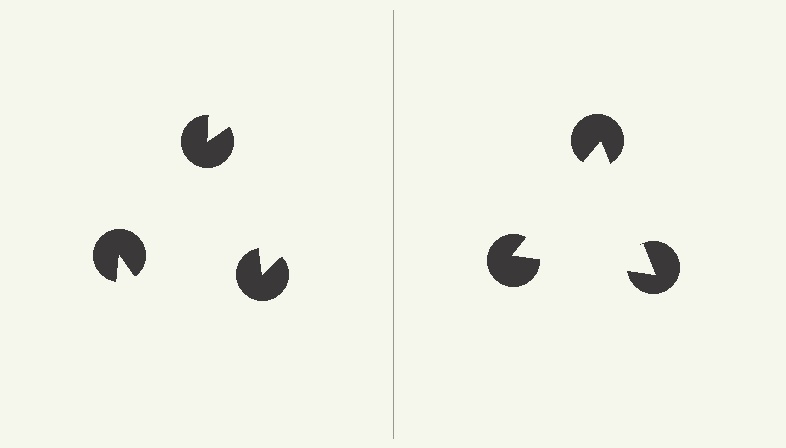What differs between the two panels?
The pac-man discs are positioned identically on both sides; only the wedge orientations differ. On the right they align to a triangle; on the left they are misaligned.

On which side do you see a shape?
An illusory triangle appears on the right side. On the left side the wedge cuts are rotated, so no coherent shape forms.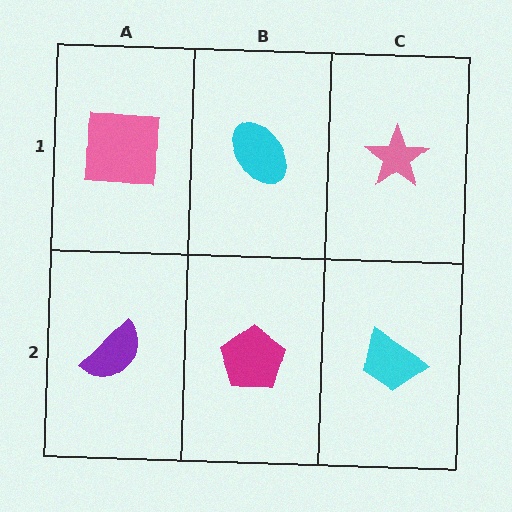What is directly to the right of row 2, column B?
A cyan trapezoid.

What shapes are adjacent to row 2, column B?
A cyan ellipse (row 1, column B), a purple semicircle (row 2, column A), a cyan trapezoid (row 2, column C).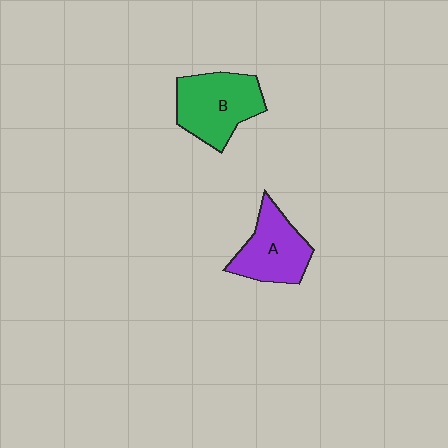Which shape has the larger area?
Shape B (green).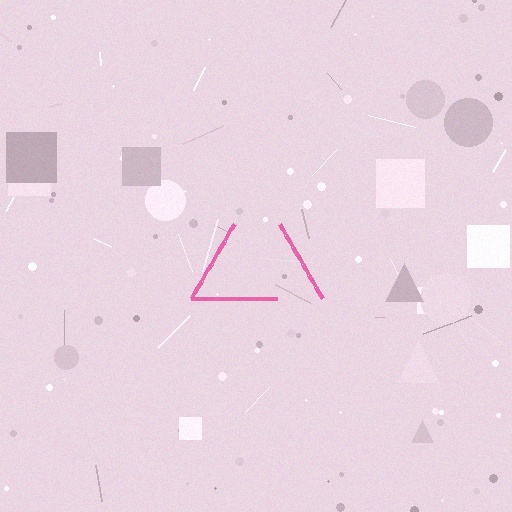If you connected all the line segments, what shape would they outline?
They would outline a triangle.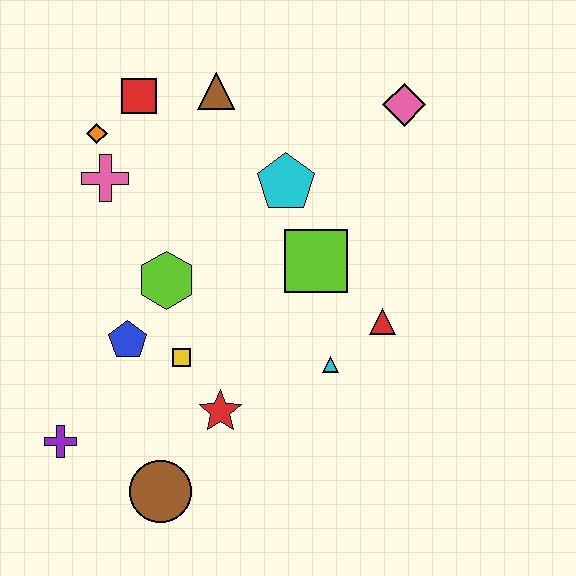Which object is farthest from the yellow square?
The pink diamond is farthest from the yellow square.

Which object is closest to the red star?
The yellow square is closest to the red star.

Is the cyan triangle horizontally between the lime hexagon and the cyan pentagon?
No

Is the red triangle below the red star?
No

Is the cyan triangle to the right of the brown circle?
Yes